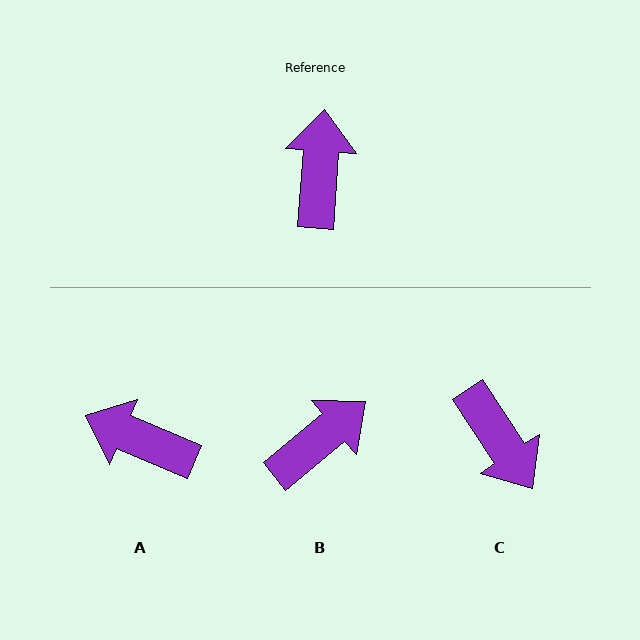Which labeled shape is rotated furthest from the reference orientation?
C, about 142 degrees away.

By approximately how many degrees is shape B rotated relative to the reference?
Approximately 46 degrees clockwise.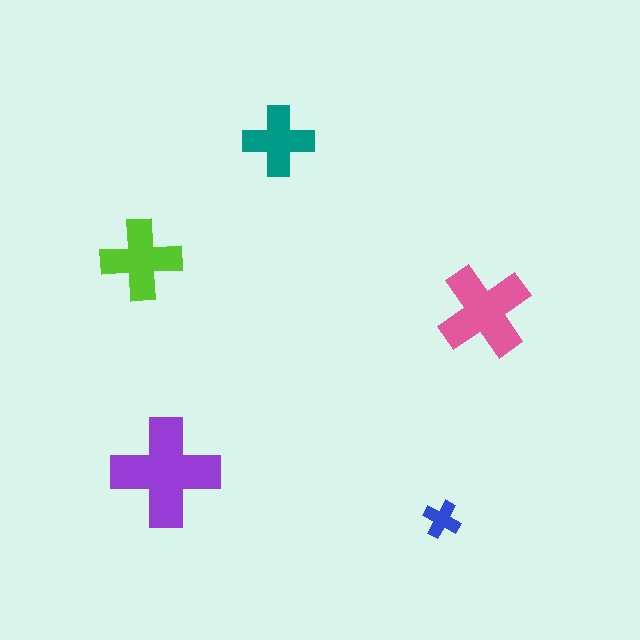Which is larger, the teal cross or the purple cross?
The purple one.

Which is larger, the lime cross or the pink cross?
The pink one.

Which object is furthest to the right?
The pink cross is rightmost.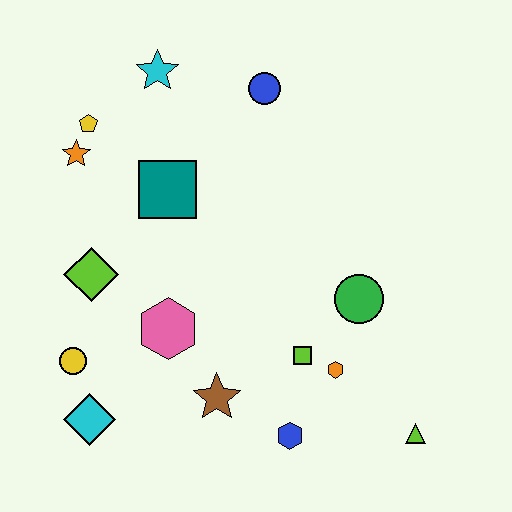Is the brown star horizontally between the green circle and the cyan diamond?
Yes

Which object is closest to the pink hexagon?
The brown star is closest to the pink hexagon.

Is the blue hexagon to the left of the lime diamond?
No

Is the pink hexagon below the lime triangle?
No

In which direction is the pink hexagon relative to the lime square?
The pink hexagon is to the left of the lime square.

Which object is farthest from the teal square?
The lime triangle is farthest from the teal square.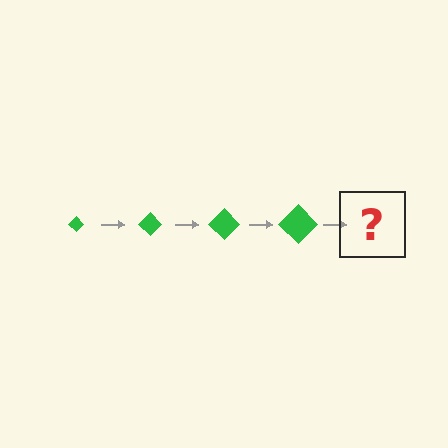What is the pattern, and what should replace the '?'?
The pattern is that the diamond gets progressively larger each step. The '?' should be a green diamond, larger than the previous one.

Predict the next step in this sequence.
The next step is a green diamond, larger than the previous one.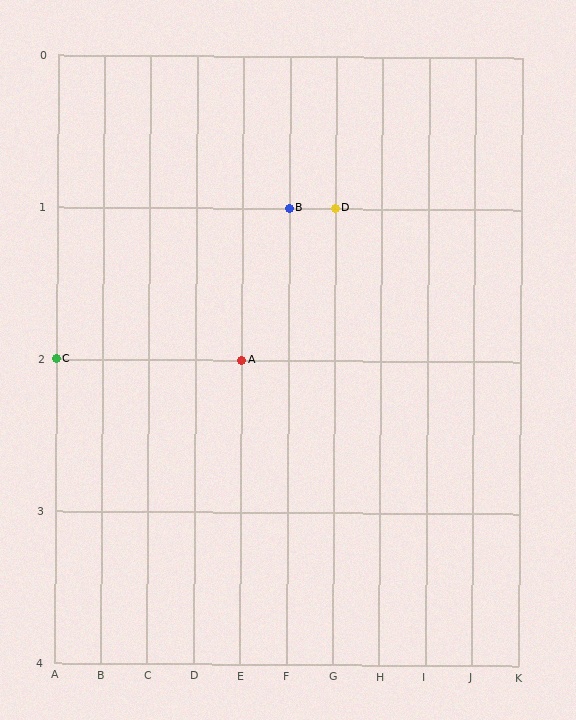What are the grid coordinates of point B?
Point B is at grid coordinates (F, 1).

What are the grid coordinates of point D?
Point D is at grid coordinates (G, 1).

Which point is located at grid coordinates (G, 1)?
Point D is at (G, 1).